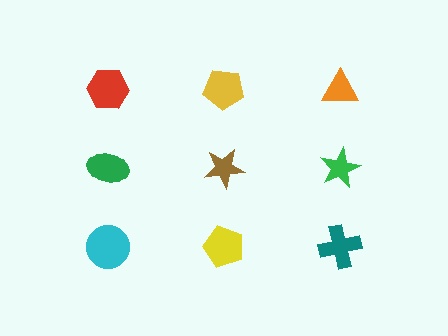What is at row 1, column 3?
An orange triangle.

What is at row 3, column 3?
A teal cross.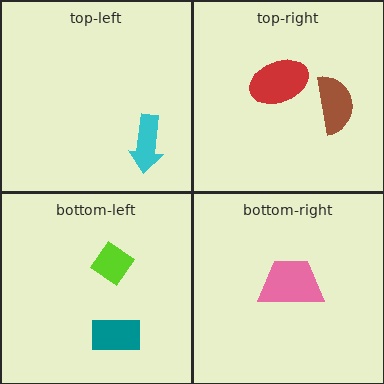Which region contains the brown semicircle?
The top-right region.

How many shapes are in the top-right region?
2.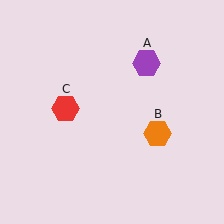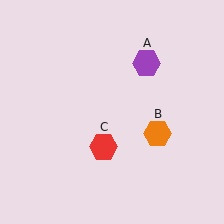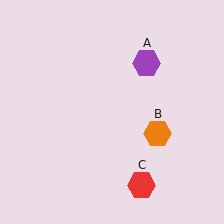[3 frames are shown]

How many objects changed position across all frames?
1 object changed position: red hexagon (object C).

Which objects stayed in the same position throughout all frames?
Purple hexagon (object A) and orange hexagon (object B) remained stationary.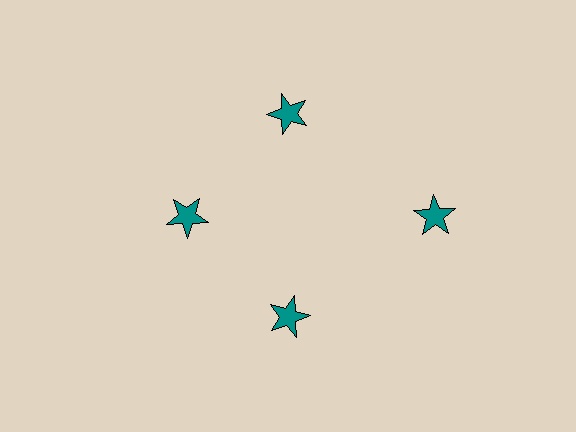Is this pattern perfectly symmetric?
No. The 4 teal stars are arranged in a ring, but one element near the 3 o'clock position is pushed outward from the center, breaking the 4-fold rotational symmetry.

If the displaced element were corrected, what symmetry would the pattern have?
It would have 4-fold rotational symmetry — the pattern would map onto itself every 90 degrees.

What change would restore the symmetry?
The symmetry would be restored by moving it inward, back onto the ring so that all 4 stars sit at equal angles and equal distance from the center.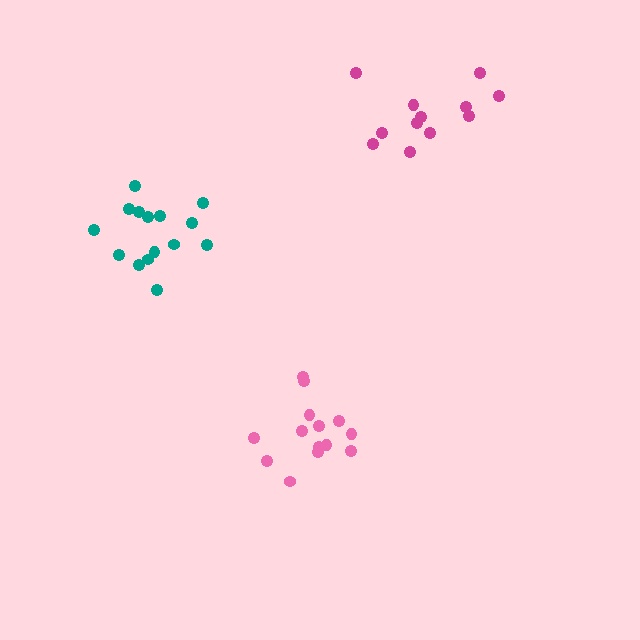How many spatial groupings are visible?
There are 3 spatial groupings.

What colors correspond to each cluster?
The clusters are colored: magenta, teal, pink.